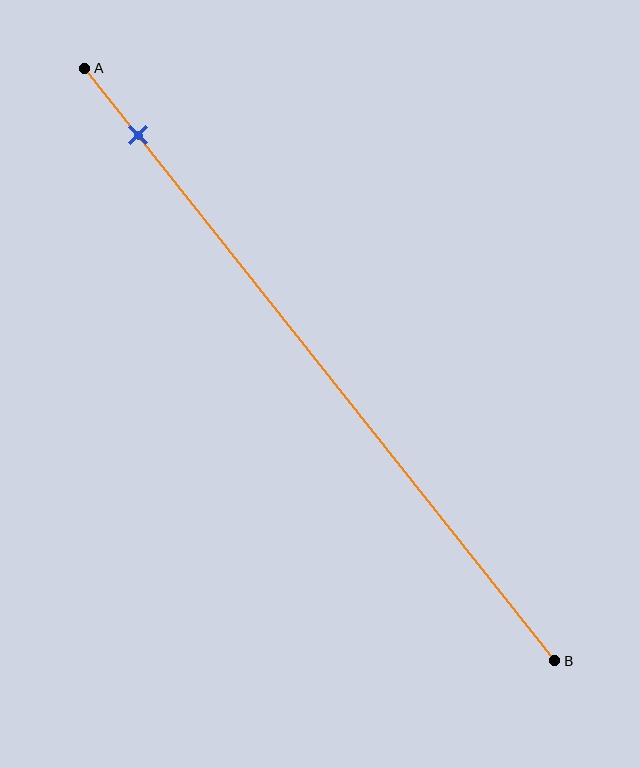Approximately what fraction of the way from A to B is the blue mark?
The blue mark is approximately 10% of the way from A to B.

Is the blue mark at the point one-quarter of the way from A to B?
No, the mark is at about 10% from A, not at the 25% one-quarter point.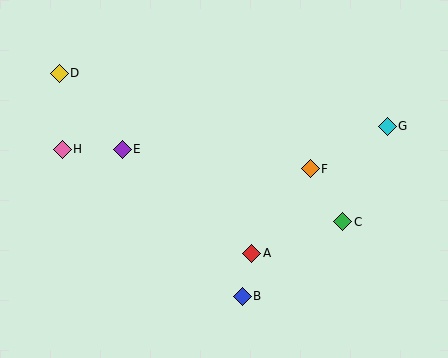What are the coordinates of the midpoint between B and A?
The midpoint between B and A is at (247, 275).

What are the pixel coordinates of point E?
Point E is at (122, 149).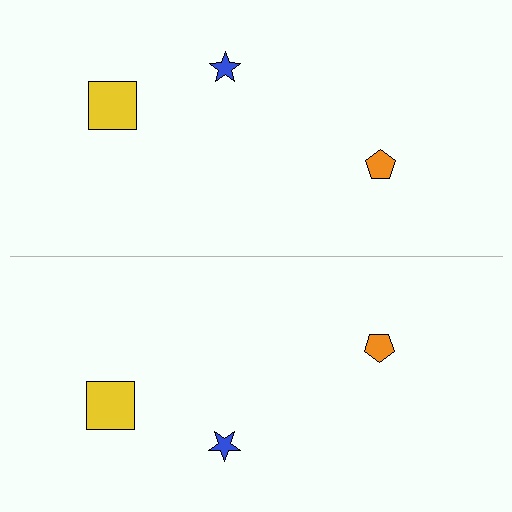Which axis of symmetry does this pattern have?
The pattern has a horizontal axis of symmetry running through the center of the image.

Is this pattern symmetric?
Yes, this pattern has bilateral (reflection) symmetry.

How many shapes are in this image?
There are 6 shapes in this image.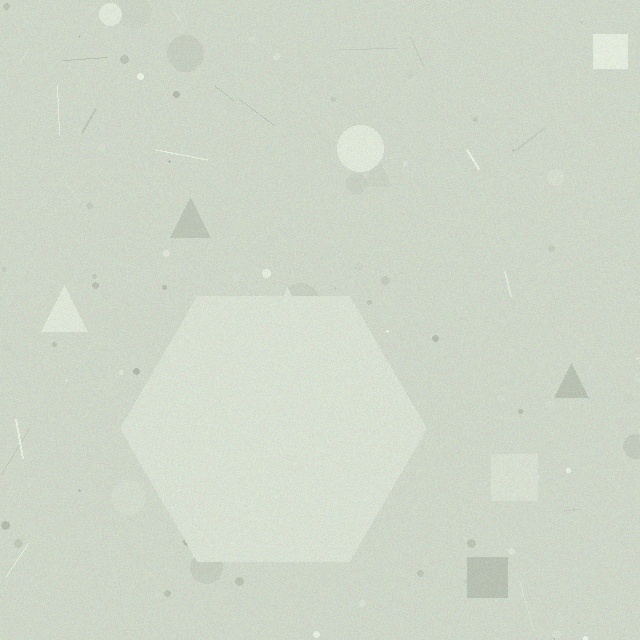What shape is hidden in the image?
A hexagon is hidden in the image.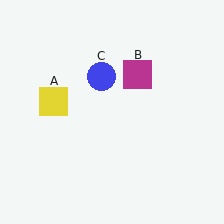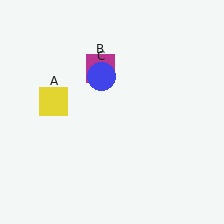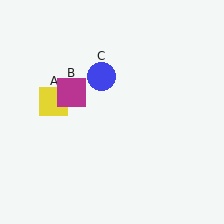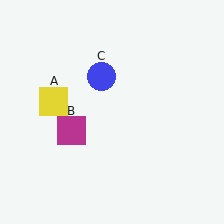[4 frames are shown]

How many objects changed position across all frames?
1 object changed position: magenta square (object B).